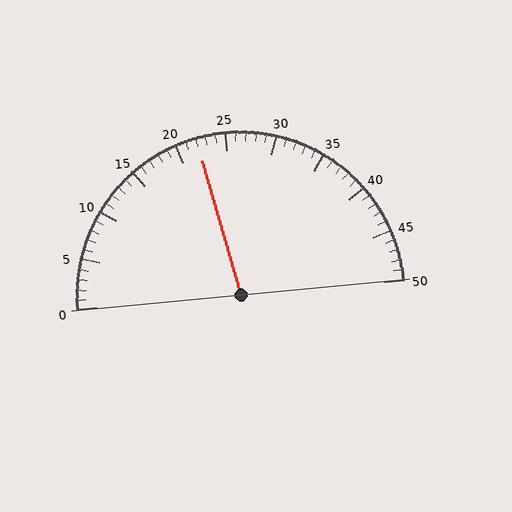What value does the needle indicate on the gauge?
The needle indicates approximately 22.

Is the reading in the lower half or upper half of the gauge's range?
The reading is in the lower half of the range (0 to 50).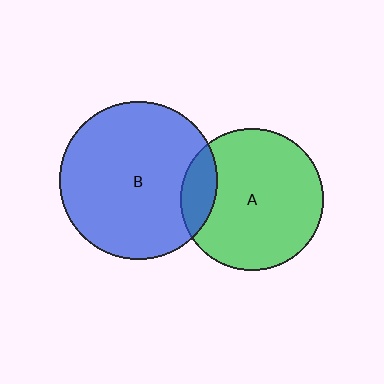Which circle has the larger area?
Circle B (blue).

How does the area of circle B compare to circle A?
Approximately 1.2 times.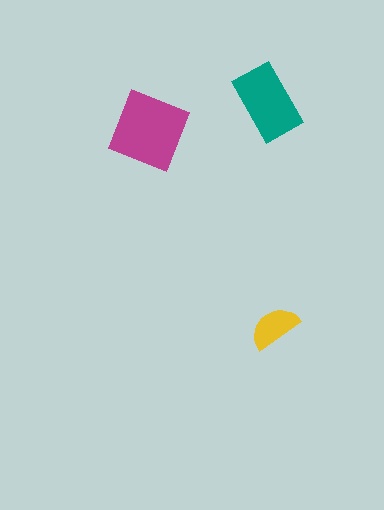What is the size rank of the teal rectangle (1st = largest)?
2nd.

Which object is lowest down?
The yellow semicircle is bottommost.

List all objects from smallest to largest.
The yellow semicircle, the teal rectangle, the magenta diamond.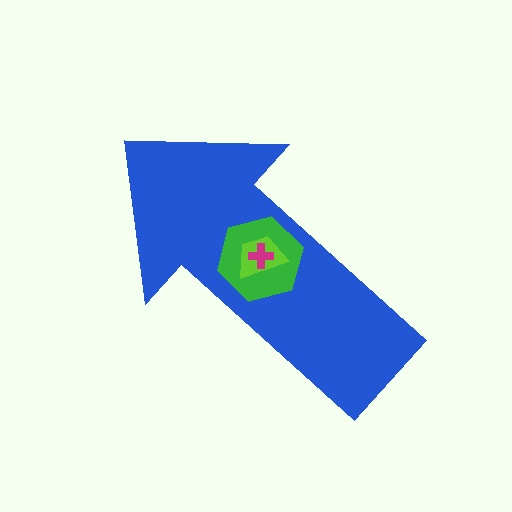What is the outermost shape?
The blue arrow.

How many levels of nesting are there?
4.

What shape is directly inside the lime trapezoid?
The magenta cross.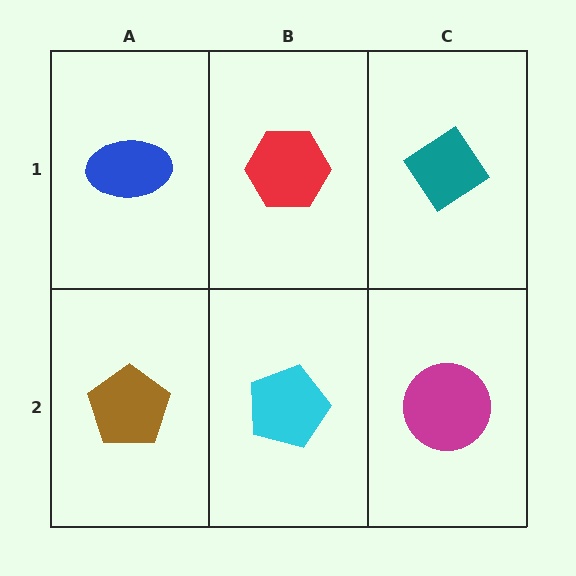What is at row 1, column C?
A teal diamond.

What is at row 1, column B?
A red hexagon.